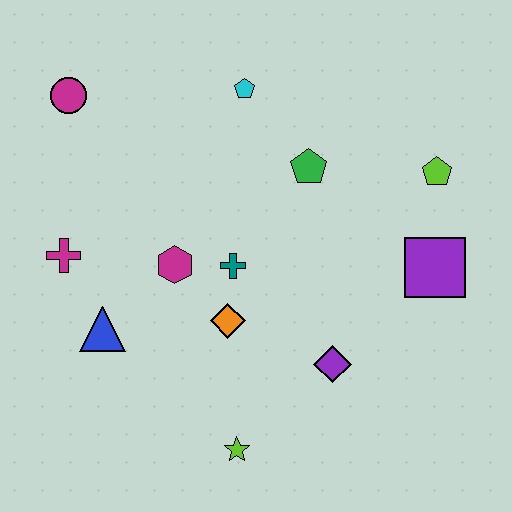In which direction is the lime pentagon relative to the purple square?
The lime pentagon is above the purple square.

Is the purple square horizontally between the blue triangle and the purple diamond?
No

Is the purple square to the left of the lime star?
No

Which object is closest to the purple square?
The lime pentagon is closest to the purple square.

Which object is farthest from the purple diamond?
The magenta circle is farthest from the purple diamond.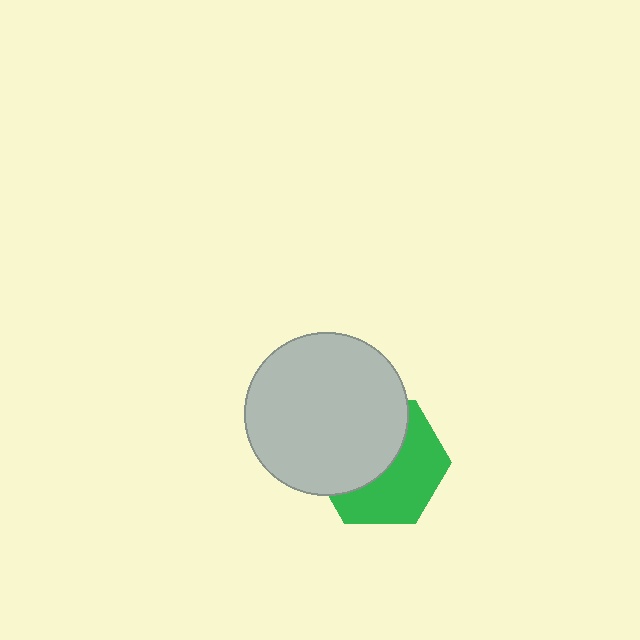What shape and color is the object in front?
The object in front is a light gray circle.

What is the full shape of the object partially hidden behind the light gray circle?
The partially hidden object is a green hexagon.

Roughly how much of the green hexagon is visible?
About half of it is visible (roughly 49%).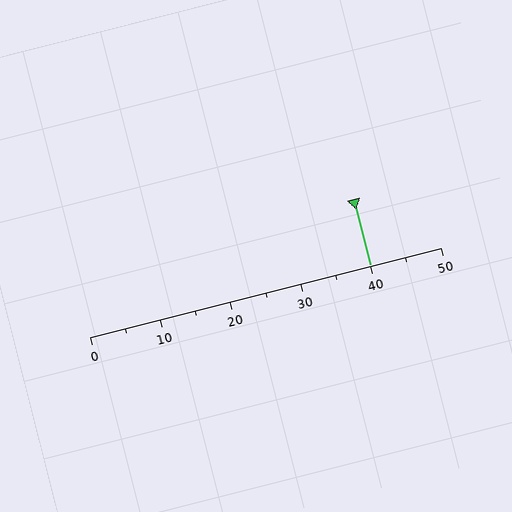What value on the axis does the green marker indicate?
The marker indicates approximately 40.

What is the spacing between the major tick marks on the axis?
The major ticks are spaced 10 apart.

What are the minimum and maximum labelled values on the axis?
The axis runs from 0 to 50.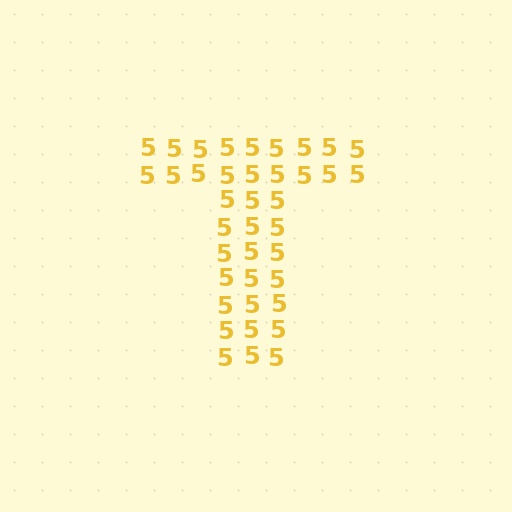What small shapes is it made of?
It is made of small digit 5's.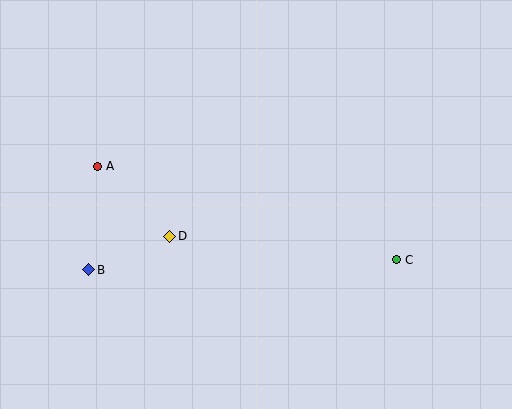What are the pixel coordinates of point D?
Point D is at (170, 236).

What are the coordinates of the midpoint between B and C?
The midpoint between B and C is at (243, 265).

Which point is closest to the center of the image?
Point D at (170, 236) is closest to the center.